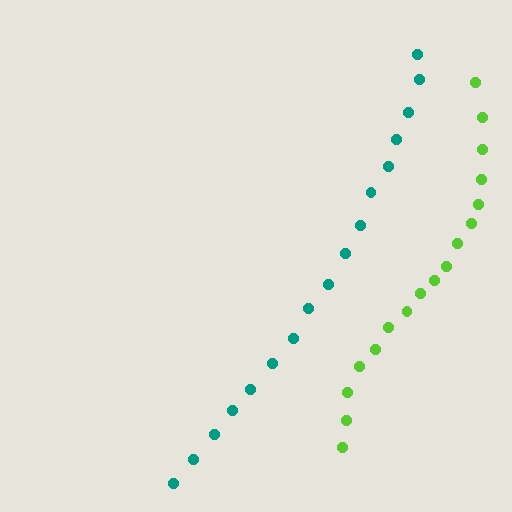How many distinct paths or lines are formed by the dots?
There are 2 distinct paths.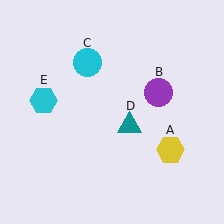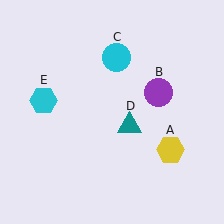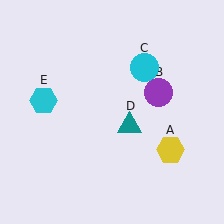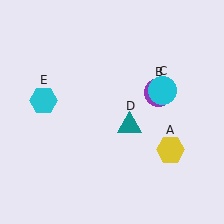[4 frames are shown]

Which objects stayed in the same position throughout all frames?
Yellow hexagon (object A) and purple circle (object B) and teal triangle (object D) and cyan hexagon (object E) remained stationary.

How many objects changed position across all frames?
1 object changed position: cyan circle (object C).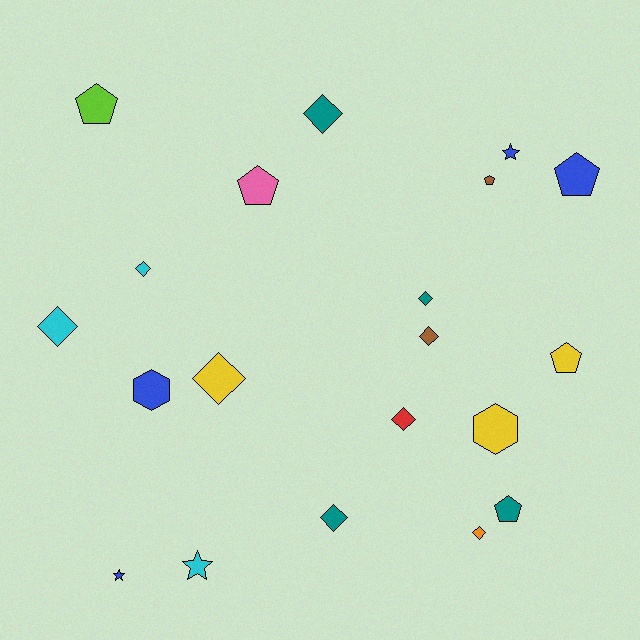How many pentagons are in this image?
There are 6 pentagons.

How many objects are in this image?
There are 20 objects.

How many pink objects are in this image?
There is 1 pink object.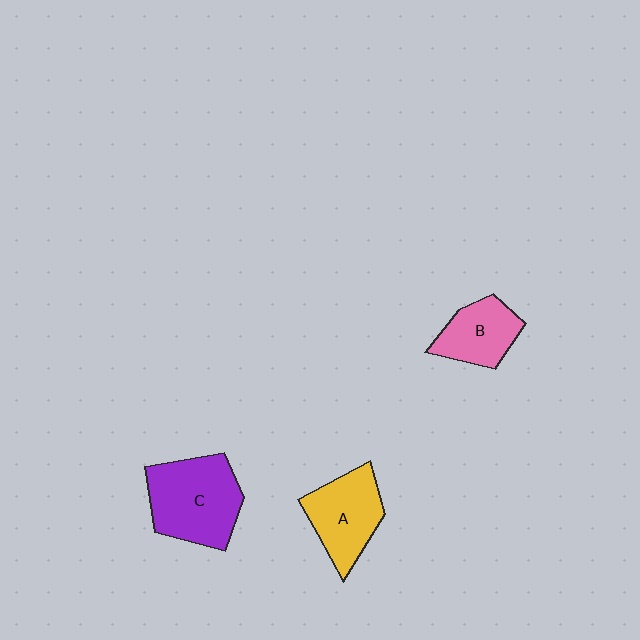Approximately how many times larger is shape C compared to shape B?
Approximately 1.6 times.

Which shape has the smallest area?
Shape B (pink).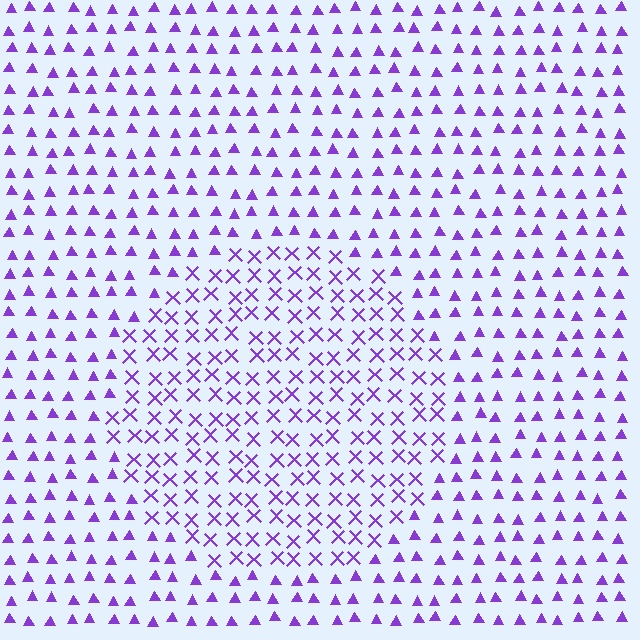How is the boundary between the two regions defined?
The boundary is defined by a change in element shape: X marks inside vs. triangles outside. All elements share the same color and spacing.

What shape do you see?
I see a circle.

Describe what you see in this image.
The image is filled with small purple elements arranged in a uniform grid. A circle-shaped region contains X marks, while the surrounding area contains triangles. The boundary is defined purely by the change in element shape.